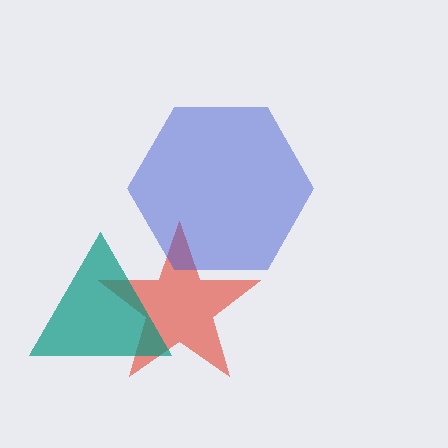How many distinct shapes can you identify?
There are 3 distinct shapes: a red star, a blue hexagon, a teal triangle.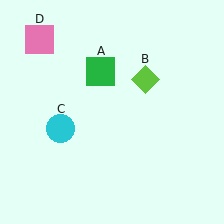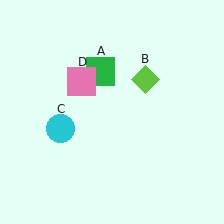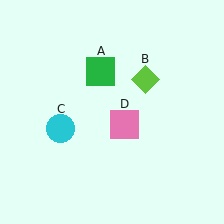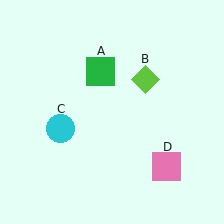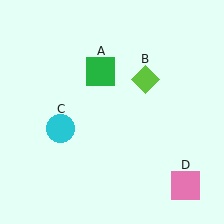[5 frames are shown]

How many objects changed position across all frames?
1 object changed position: pink square (object D).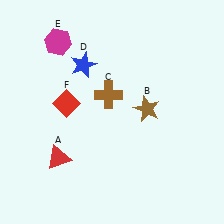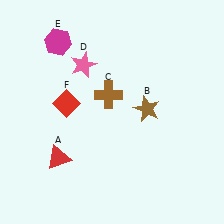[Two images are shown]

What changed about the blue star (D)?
In Image 1, D is blue. In Image 2, it changed to pink.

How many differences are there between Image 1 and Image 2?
There is 1 difference between the two images.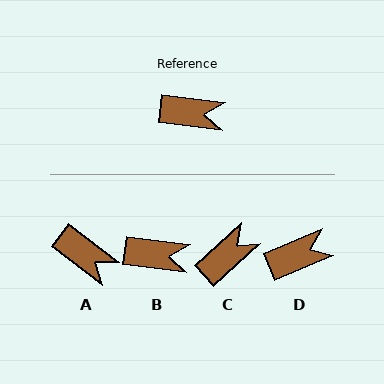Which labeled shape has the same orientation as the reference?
B.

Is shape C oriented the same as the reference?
No, it is off by about 49 degrees.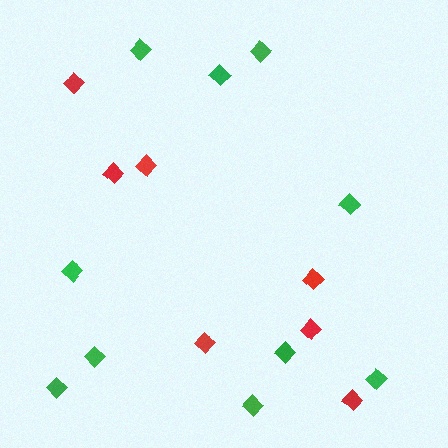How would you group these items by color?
There are 2 groups: one group of green diamonds (10) and one group of red diamonds (7).